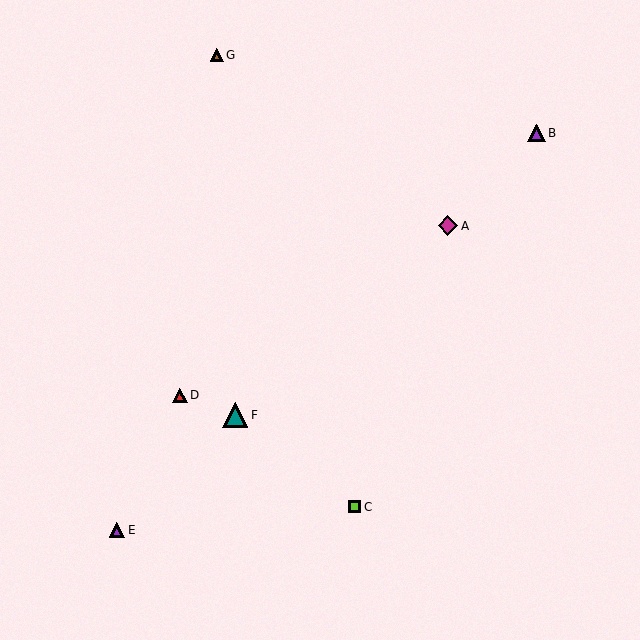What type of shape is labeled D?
Shape D is a red triangle.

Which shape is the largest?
The teal triangle (labeled F) is the largest.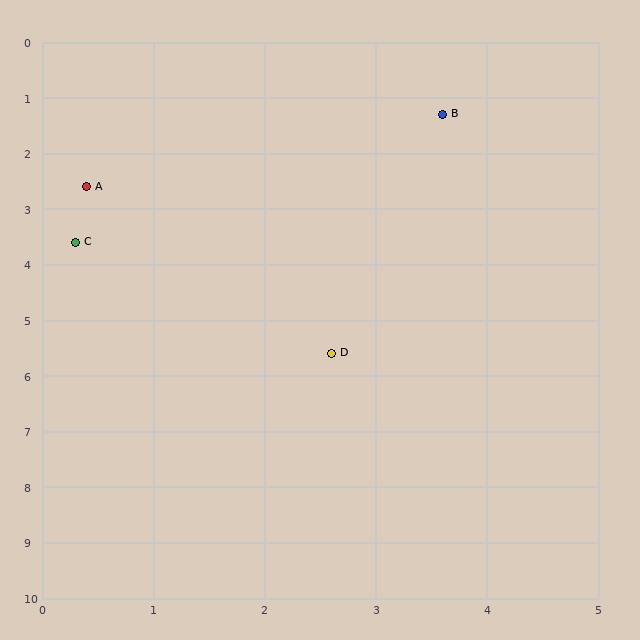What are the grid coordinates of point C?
Point C is at approximately (0.3, 3.6).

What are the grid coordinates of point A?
Point A is at approximately (0.4, 2.6).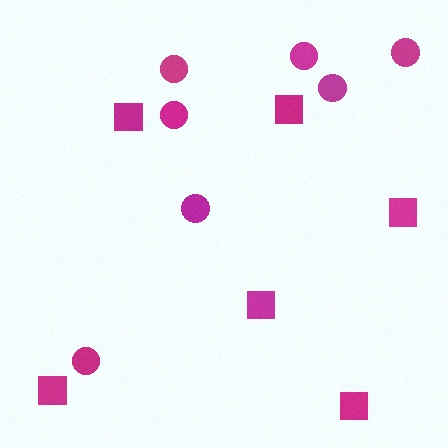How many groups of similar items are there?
There are 2 groups: one group of circles (7) and one group of squares (6).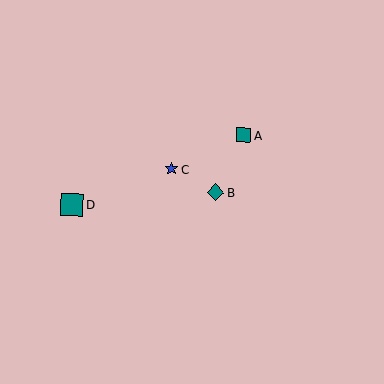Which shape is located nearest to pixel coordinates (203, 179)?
The teal diamond (labeled B) at (216, 192) is nearest to that location.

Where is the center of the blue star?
The center of the blue star is at (171, 169).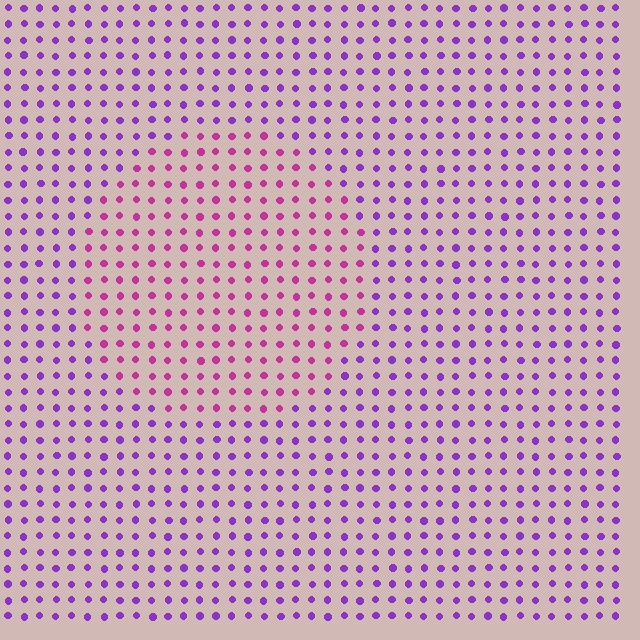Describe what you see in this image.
The image is filled with small purple elements in a uniform arrangement. A circle-shaped region is visible where the elements are tinted to a slightly different hue, forming a subtle color boundary.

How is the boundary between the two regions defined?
The boundary is defined purely by a slight shift in hue (about 39 degrees). Spacing, size, and orientation are identical on both sides.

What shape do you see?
I see a circle.